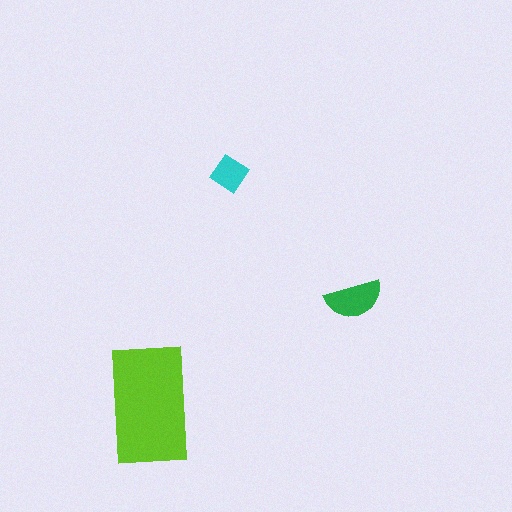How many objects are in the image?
There are 3 objects in the image.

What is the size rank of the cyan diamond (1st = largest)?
3rd.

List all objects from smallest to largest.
The cyan diamond, the green semicircle, the lime rectangle.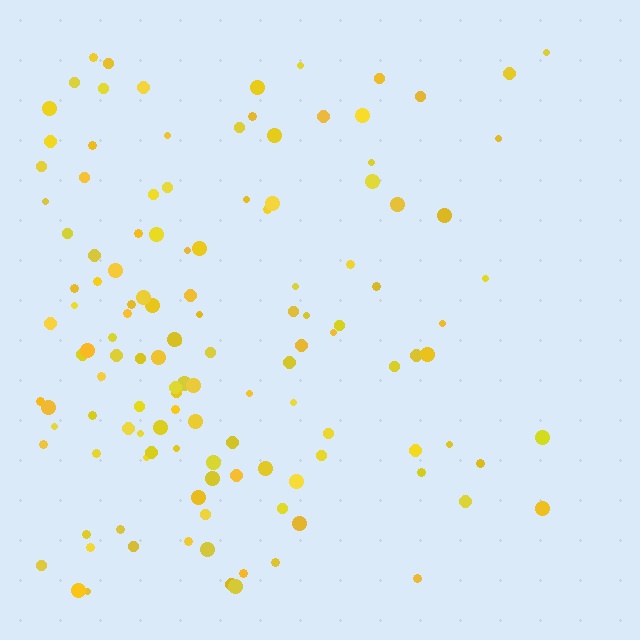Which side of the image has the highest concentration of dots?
The left.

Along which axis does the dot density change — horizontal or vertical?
Horizontal.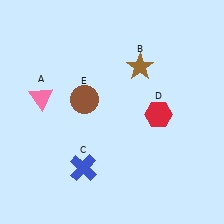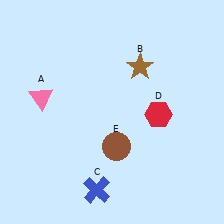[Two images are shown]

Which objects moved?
The objects that moved are: the blue cross (C), the brown circle (E).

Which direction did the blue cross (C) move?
The blue cross (C) moved down.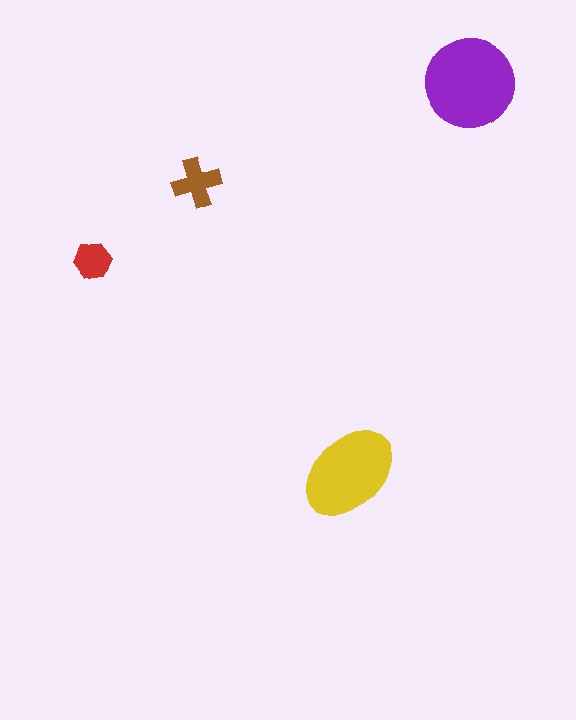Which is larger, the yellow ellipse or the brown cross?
The yellow ellipse.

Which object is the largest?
The purple circle.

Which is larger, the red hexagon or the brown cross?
The brown cross.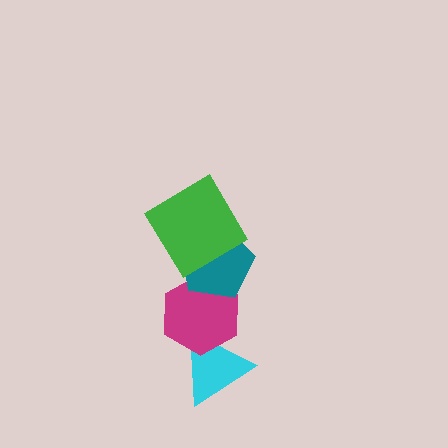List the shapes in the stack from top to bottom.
From top to bottom: the green diamond, the teal pentagon, the magenta hexagon, the cyan triangle.